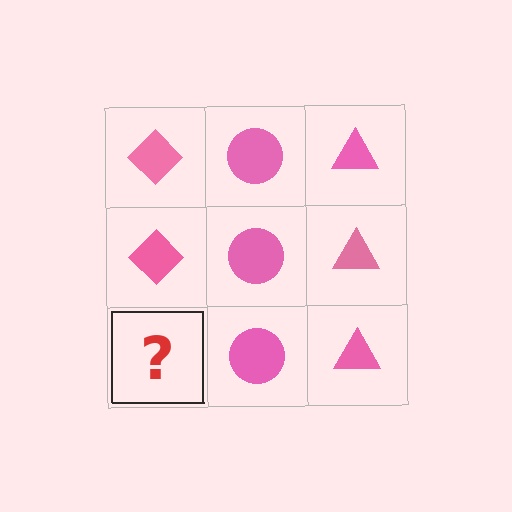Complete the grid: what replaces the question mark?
The question mark should be replaced with a pink diamond.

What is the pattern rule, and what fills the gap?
The rule is that each column has a consistent shape. The gap should be filled with a pink diamond.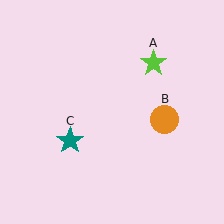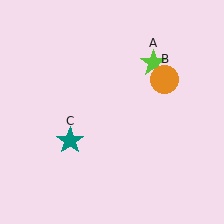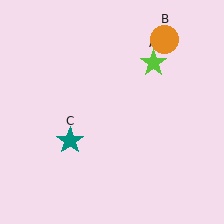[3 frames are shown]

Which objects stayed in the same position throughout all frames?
Lime star (object A) and teal star (object C) remained stationary.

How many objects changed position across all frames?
1 object changed position: orange circle (object B).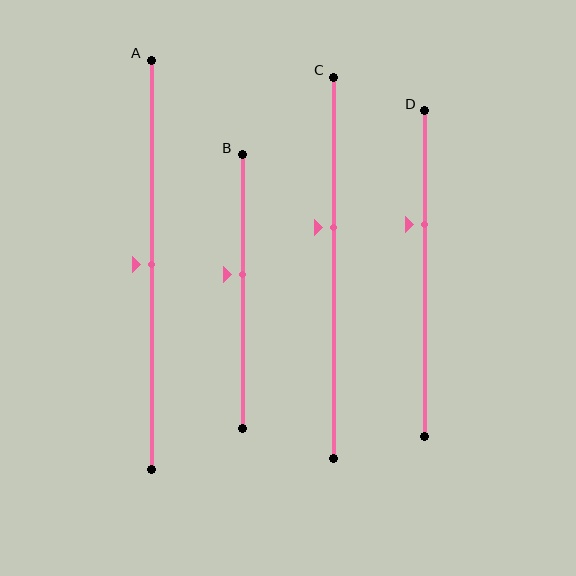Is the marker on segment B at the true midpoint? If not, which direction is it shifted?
No, the marker on segment B is shifted upward by about 6% of the segment length.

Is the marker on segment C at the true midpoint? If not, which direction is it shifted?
No, the marker on segment C is shifted upward by about 11% of the segment length.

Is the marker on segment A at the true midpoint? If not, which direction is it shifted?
Yes, the marker on segment A is at the true midpoint.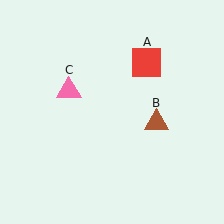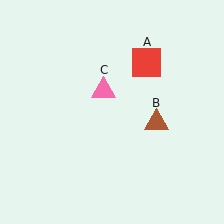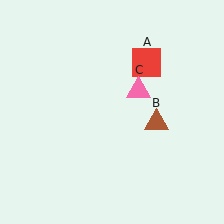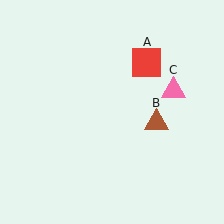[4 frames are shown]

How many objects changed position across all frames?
1 object changed position: pink triangle (object C).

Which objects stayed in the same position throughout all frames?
Red square (object A) and brown triangle (object B) remained stationary.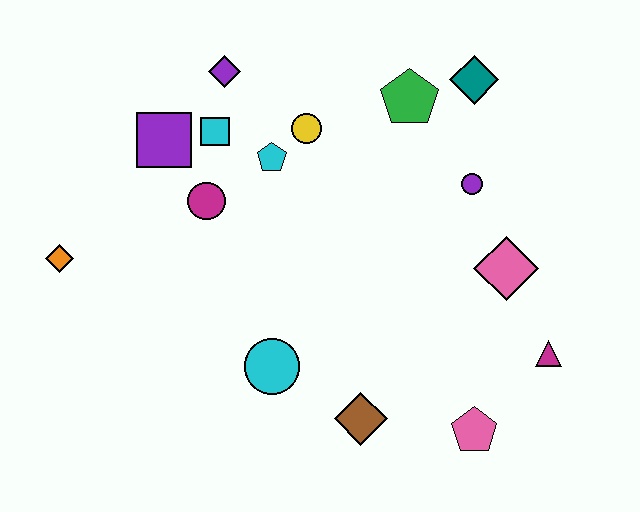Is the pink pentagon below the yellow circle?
Yes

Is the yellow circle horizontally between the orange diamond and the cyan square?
No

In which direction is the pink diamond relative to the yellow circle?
The pink diamond is to the right of the yellow circle.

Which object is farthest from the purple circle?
The orange diamond is farthest from the purple circle.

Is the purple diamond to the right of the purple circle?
No